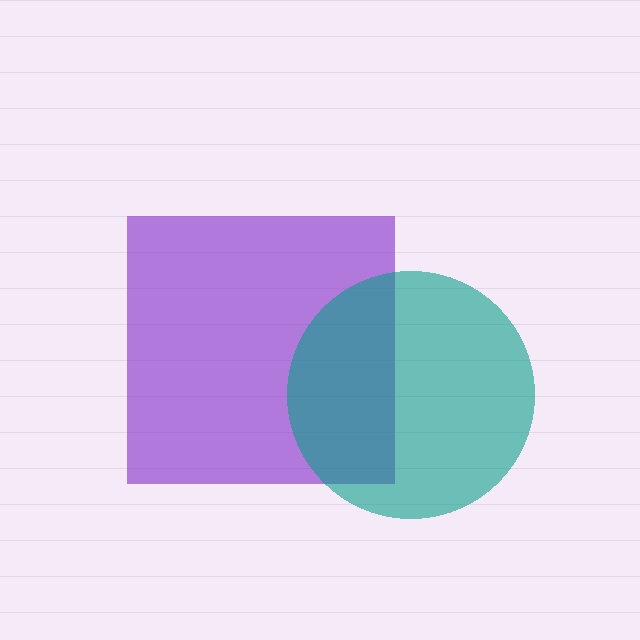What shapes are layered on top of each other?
The layered shapes are: a purple square, a teal circle.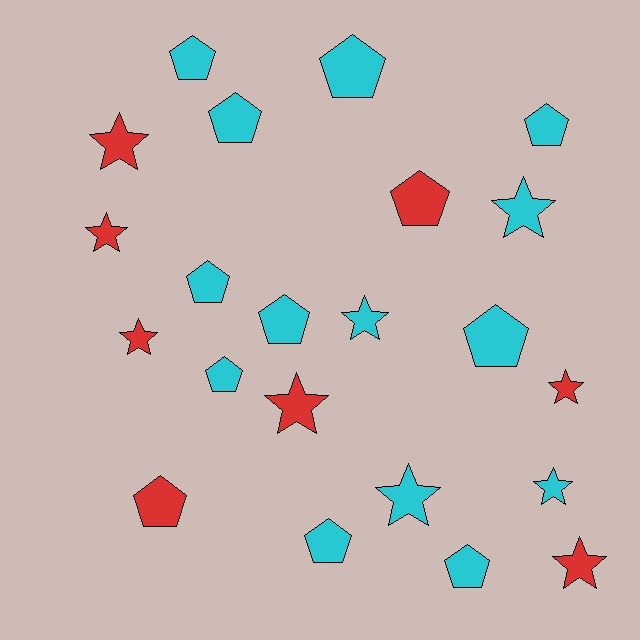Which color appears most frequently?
Cyan, with 14 objects.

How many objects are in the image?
There are 22 objects.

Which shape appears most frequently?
Pentagon, with 12 objects.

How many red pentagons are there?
There are 2 red pentagons.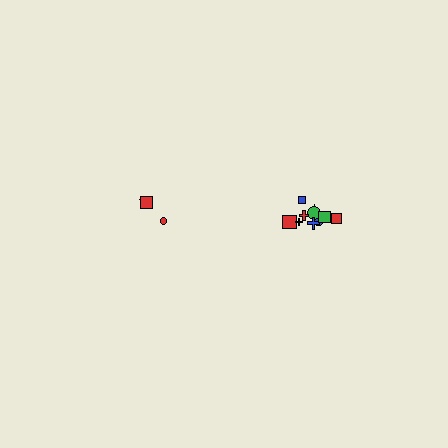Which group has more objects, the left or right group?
The right group.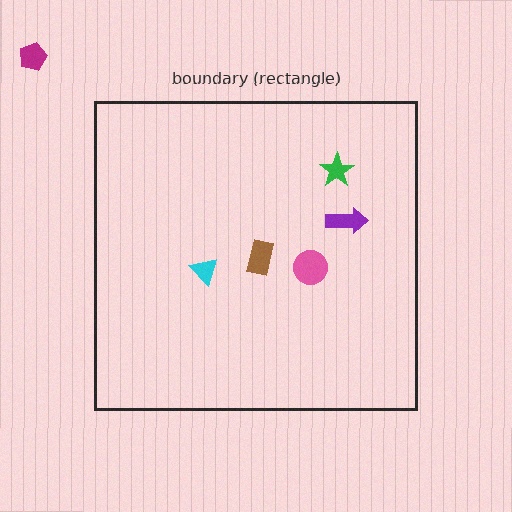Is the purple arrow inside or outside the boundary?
Inside.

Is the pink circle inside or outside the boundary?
Inside.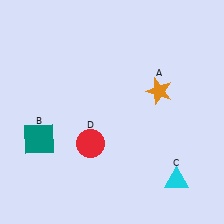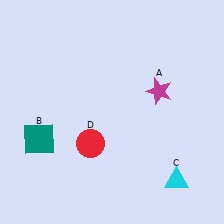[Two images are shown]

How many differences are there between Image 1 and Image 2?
There is 1 difference between the two images.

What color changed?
The star (A) changed from orange in Image 1 to magenta in Image 2.